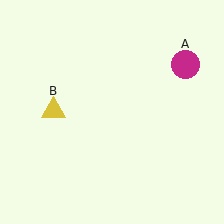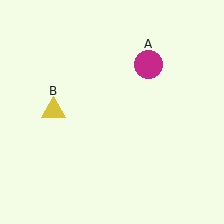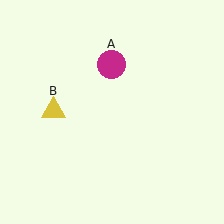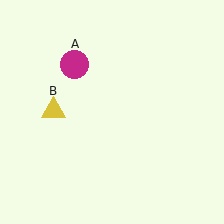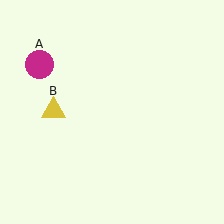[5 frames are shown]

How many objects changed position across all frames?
1 object changed position: magenta circle (object A).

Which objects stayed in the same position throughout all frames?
Yellow triangle (object B) remained stationary.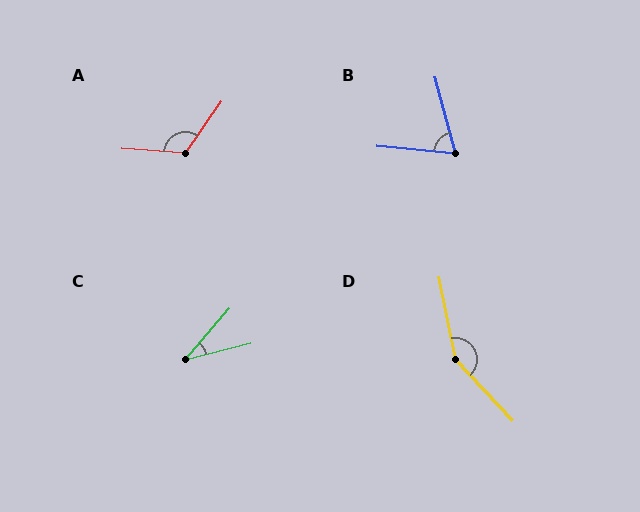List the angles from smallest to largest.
C (35°), B (69°), A (121°), D (148°).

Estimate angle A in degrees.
Approximately 121 degrees.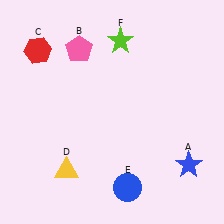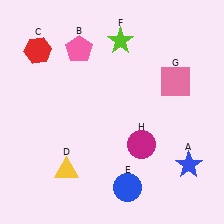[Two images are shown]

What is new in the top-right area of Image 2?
A pink square (G) was added in the top-right area of Image 2.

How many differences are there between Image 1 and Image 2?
There are 2 differences between the two images.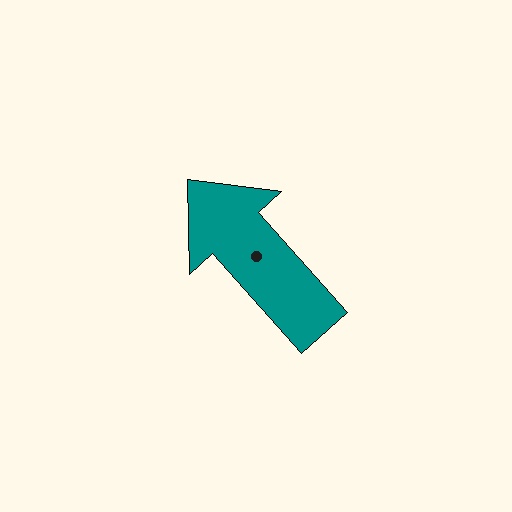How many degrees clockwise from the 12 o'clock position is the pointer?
Approximately 318 degrees.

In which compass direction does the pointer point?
Northwest.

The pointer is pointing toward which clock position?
Roughly 11 o'clock.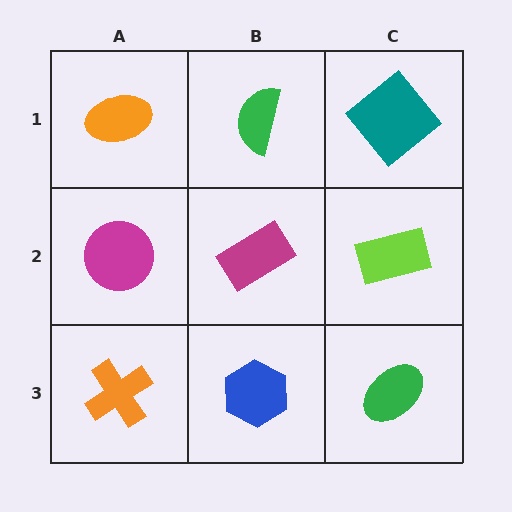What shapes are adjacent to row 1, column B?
A magenta rectangle (row 2, column B), an orange ellipse (row 1, column A), a teal diamond (row 1, column C).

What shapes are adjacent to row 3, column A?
A magenta circle (row 2, column A), a blue hexagon (row 3, column B).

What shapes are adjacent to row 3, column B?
A magenta rectangle (row 2, column B), an orange cross (row 3, column A), a green ellipse (row 3, column C).